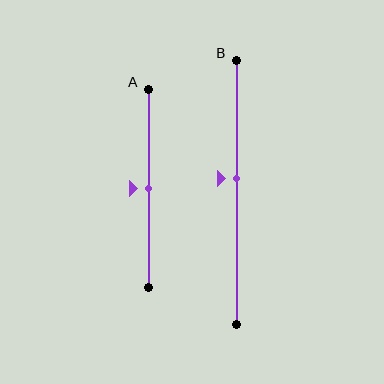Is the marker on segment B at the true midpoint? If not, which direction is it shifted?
No, the marker on segment B is shifted upward by about 5% of the segment length.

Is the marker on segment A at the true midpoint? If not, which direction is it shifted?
Yes, the marker on segment A is at the true midpoint.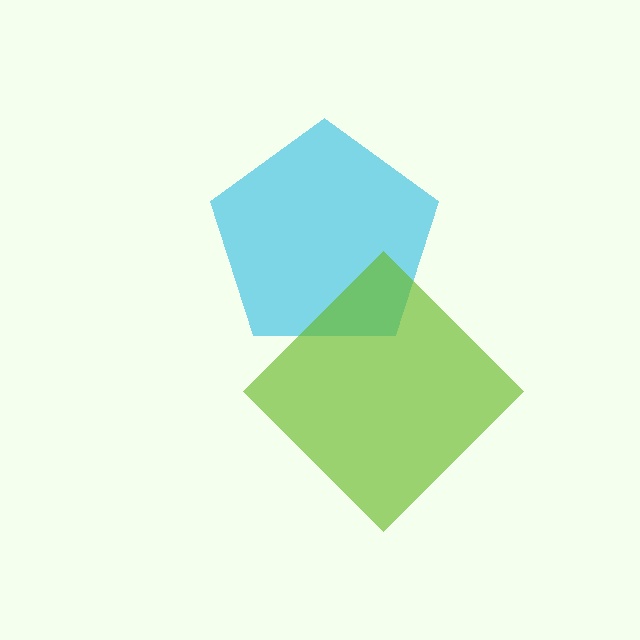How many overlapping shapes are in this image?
There are 2 overlapping shapes in the image.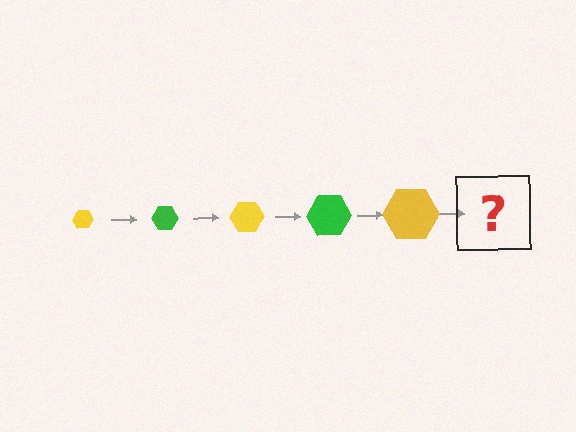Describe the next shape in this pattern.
It should be a green hexagon, larger than the previous one.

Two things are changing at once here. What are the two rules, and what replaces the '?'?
The two rules are that the hexagon grows larger each step and the color cycles through yellow and green. The '?' should be a green hexagon, larger than the previous one.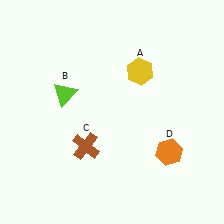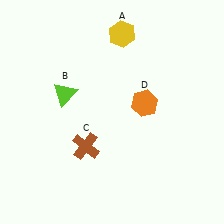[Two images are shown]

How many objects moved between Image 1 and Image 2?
2 objects moved between the two images.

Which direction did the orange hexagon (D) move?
The orange hexagon (D) moved up.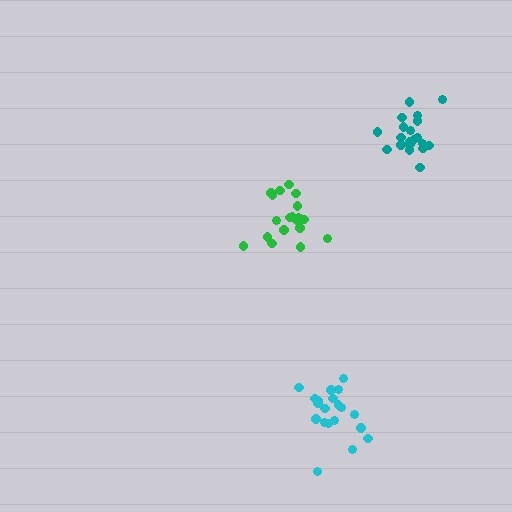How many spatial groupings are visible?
There are 3 spatial groupings.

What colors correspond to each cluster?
The clusters are colored: cyan, teal, green.